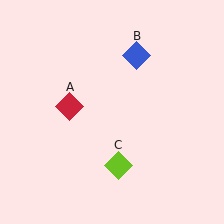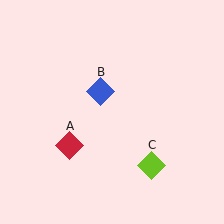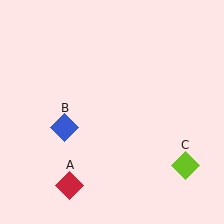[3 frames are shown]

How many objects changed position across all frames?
3 objects changed position: red diamond (object A), blue diamond (object B), lime diamond (object C).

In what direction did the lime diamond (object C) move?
The lime diamond (object C) moved right.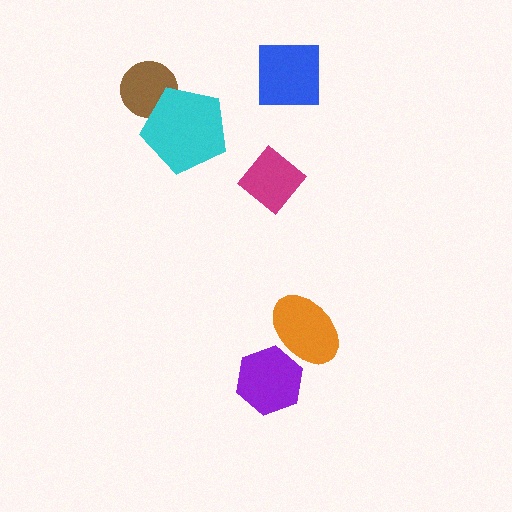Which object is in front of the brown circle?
The cyan pentagon is in front of the brown circle.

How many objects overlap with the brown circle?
1 object overlaps with the brown circle.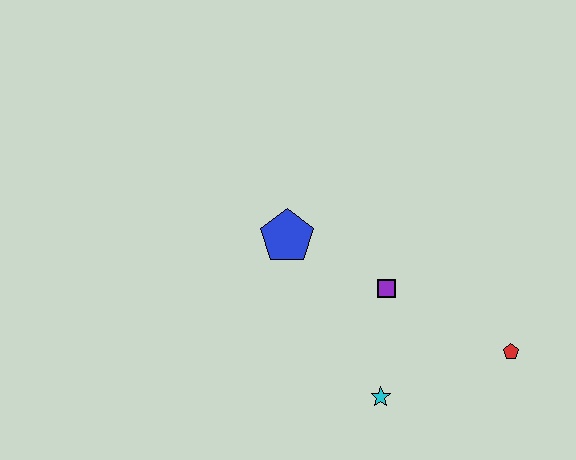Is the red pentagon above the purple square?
No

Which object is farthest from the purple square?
The red pentagon is farthest from the purple square.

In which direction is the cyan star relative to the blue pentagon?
The cyan star is below the blue pentagon.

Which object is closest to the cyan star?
The purple square is closest to the cyan star.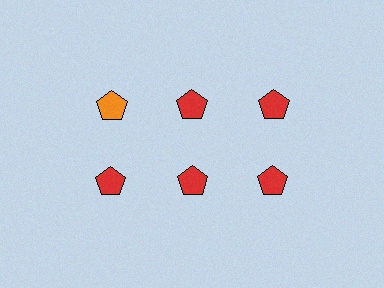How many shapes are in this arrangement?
There are 6 shapes arranged in a grid pattern.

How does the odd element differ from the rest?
It has a different color: orange instead of red.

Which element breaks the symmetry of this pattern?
The orange pentagon in the top row, leftmost column breaks the symmetry. All other shapes are red pentagons.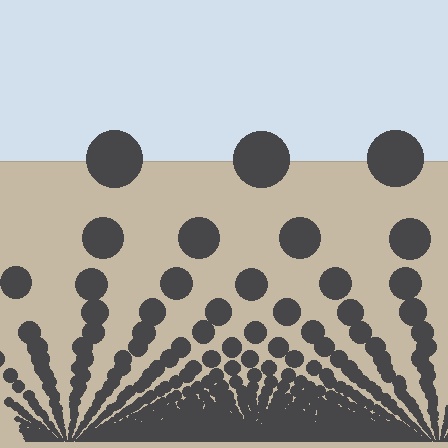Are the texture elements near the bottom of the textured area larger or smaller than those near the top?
Smaller. The gradient is inverted — elements near the bottom are smaller and denser.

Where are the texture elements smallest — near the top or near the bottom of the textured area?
Near the bottom.